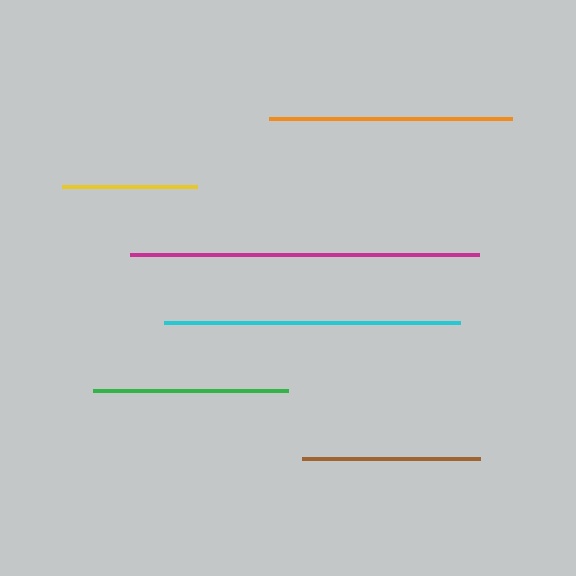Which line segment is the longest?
The magenta line is the longest at approximately 349 pixels.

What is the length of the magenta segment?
The magenta segment is approximately 349 pixels long.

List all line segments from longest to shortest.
From longest to shortest: magenta, cyan, orange, green, brown, yellow.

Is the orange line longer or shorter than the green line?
The orange line is longer than the green line.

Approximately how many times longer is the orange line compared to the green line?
The orange line is approximately 1.2 times the length of the green line.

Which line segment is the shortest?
The yellow line is the shortest at approximately 135 pixels.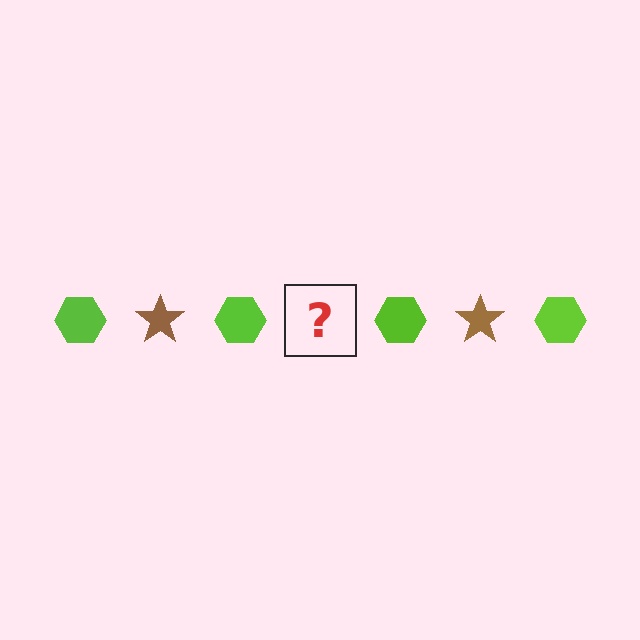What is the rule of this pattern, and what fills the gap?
The rule is that the pattern alternates between lime hexagon and brown star. The gap should be filled with a brown star.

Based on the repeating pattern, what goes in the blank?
The blank should be a brown star.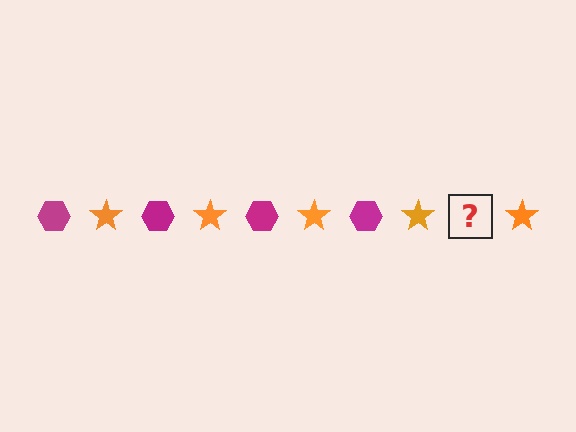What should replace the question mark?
The question mark should be replaced with a magenta hexagon.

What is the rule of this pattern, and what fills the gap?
The rule is that the pattern alternates between magenta hexagon and orange star. The gap should be filled with a magenta hexagon.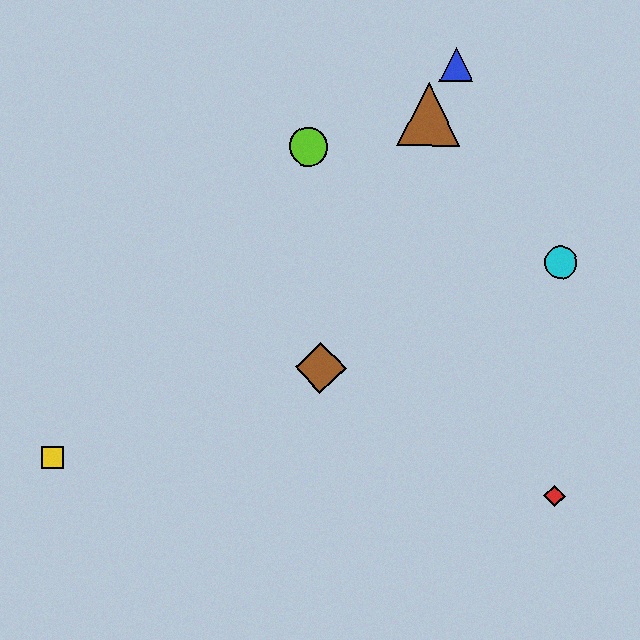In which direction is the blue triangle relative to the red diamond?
The blue triangle is above the red diamond.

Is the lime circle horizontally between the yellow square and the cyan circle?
Yes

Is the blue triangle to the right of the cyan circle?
No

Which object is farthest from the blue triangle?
The yellow square is farthest from the blue triangle.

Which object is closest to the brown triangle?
The blue triangle is closest to the brown triangle.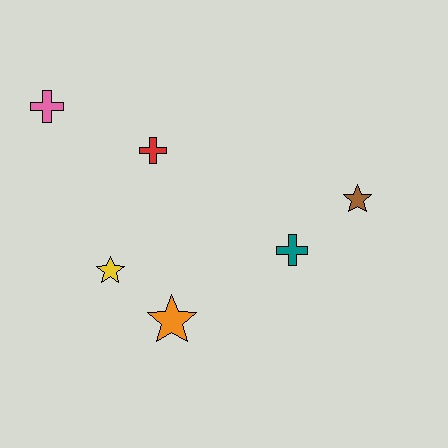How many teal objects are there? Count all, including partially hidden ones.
There is 1 teal object.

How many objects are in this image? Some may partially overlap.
There are 6 objects.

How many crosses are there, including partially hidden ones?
There are 3 crosses.